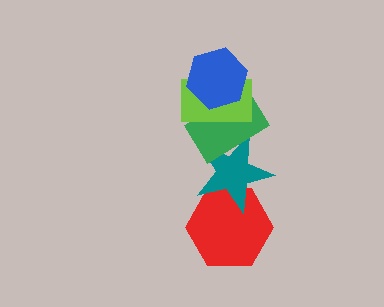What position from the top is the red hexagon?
The red hexagon is 5th from the top.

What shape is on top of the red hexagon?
The teal star is on top of the red hexagon.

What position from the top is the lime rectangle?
The lime rectangle is 2nd from the top.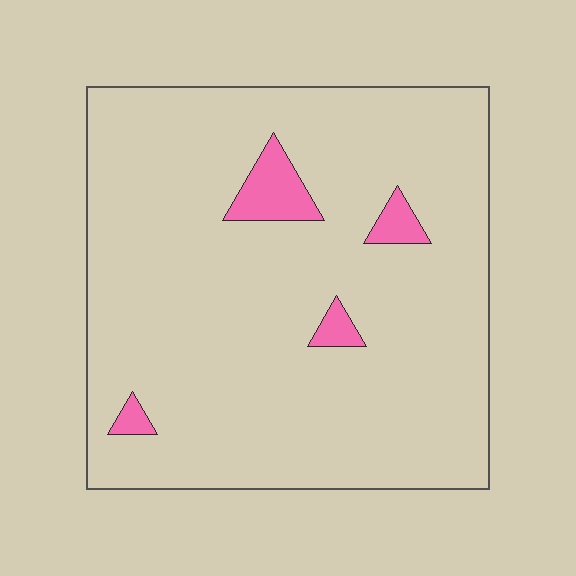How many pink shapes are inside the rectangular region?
4.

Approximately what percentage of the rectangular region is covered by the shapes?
Approximately 5%.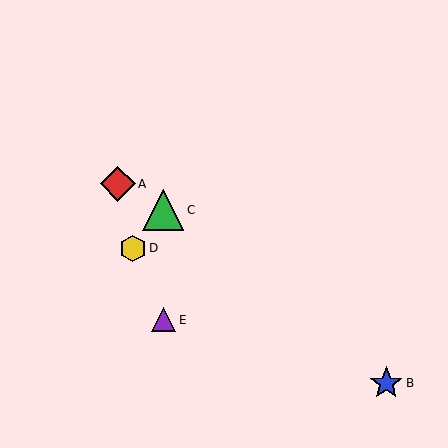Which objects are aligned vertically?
Objects C, E are aligned vertically.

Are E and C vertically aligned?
Yes, both are at x≈163.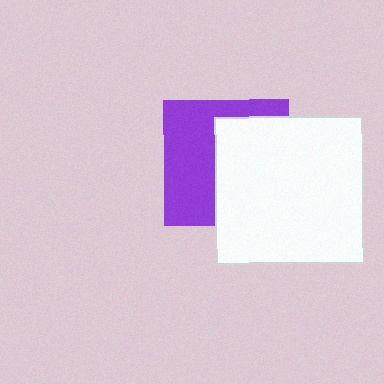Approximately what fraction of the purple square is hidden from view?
Roughly 50% of the purple square is hidden behind the white square.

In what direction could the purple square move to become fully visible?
The purple square could move left. That would shift it out from behind the white square entirely.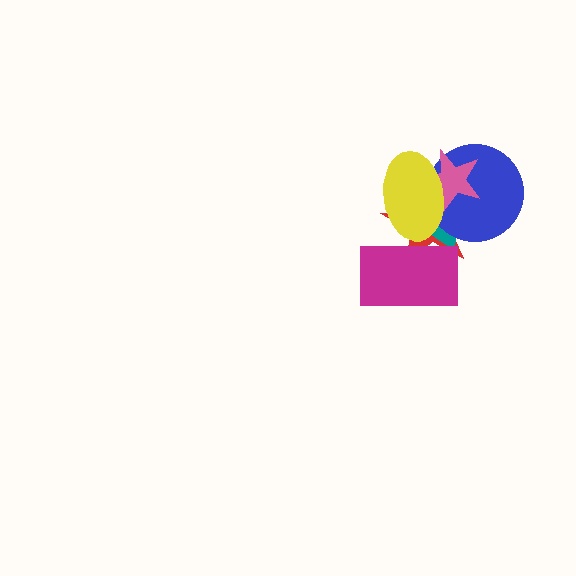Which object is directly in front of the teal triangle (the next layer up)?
The blue circle is directly in front of the teal triangle.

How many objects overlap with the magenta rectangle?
3 objects overlap with the magenta rectangle.